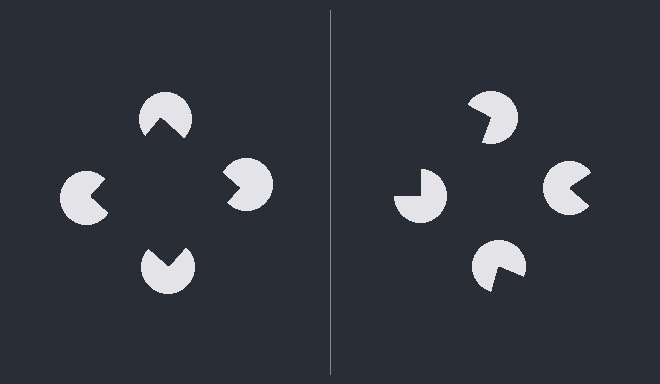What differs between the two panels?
The pac-man discs are positioned identically on both sides; only the wedge orientations differ. On the left they align to a square; on the right they are misaligned.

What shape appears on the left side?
An illusory square.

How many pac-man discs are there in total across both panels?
8 — 4 on each side.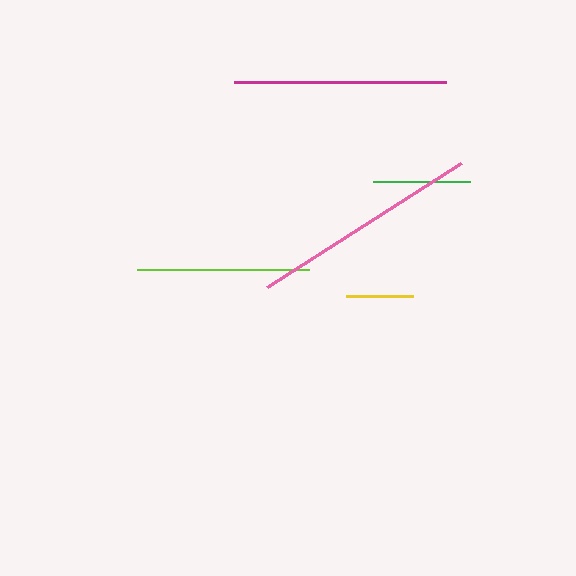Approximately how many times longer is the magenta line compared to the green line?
The magenta line is approximately 2.2 times the length of the green line.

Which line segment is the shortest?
The yellow line is the shortest at approximately 67 pixels.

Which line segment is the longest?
The pink line is the longest at approximately 231 pixels.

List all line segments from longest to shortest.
From longest to shortest: pink, magenta, lime, green, yellow.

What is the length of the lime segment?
The lime segment is approximately 172 pixels long.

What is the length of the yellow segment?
The yellow segment is approximately 67 pixels long.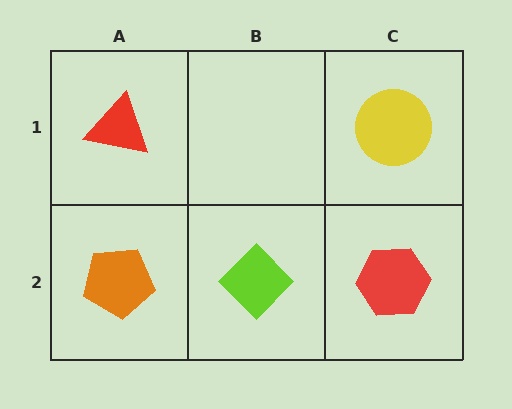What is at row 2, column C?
A red hexagon.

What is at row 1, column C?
A yellow circle.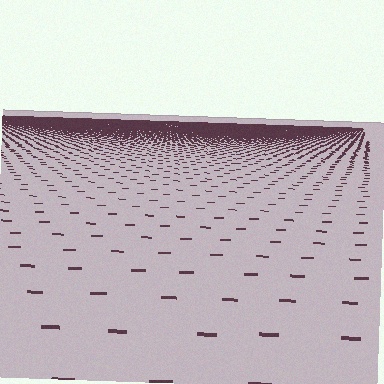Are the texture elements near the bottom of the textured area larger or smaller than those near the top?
Larger. Near the bottom, elements are closer to the viewer and appear at a bigger on-screen size.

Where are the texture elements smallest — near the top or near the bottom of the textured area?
Near the top.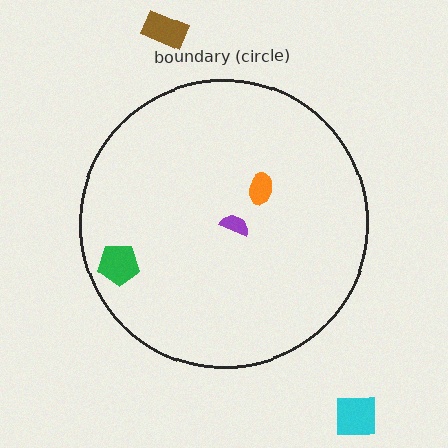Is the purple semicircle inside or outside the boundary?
Inside.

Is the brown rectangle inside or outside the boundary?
Outside.